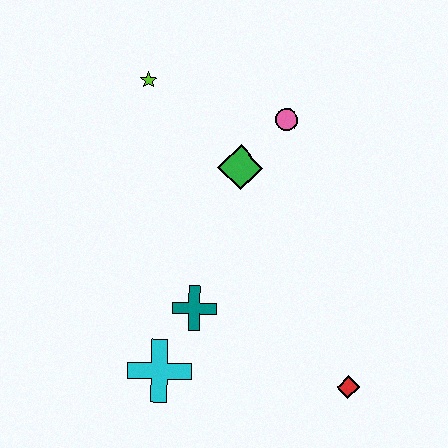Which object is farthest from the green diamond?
The red diamond is farthest from the green diamond.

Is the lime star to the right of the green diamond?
No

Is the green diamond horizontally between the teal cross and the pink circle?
Yes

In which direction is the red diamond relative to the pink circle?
The red diamond is below the pink circle.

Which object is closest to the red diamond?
The teal cross is closest to the red diamond.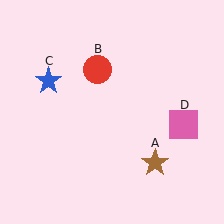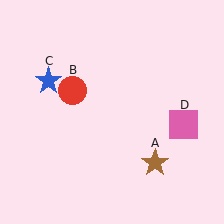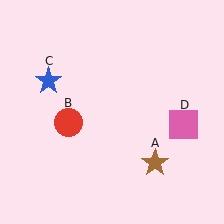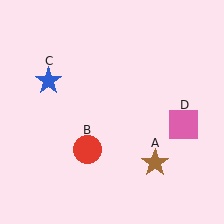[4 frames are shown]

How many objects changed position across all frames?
1 object changed position: red circle (object B).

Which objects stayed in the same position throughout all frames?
Brown star (object A) and blue star (object C) and pink square (object D) remained stationary.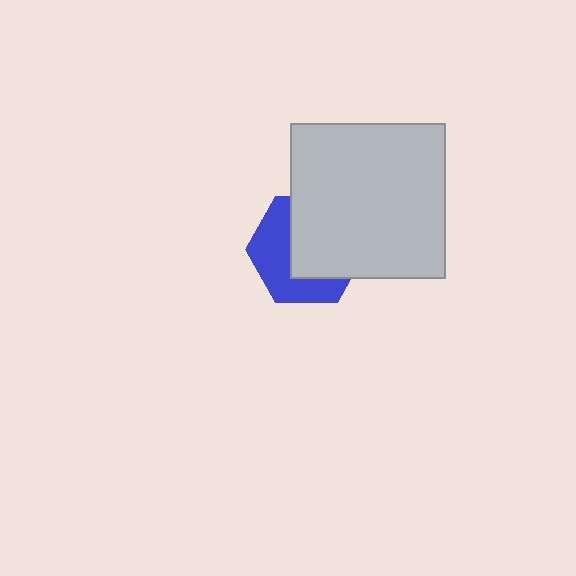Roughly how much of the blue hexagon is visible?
A small part of it is visible (roughly 45%).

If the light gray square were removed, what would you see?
You would see the complete blue hexagon.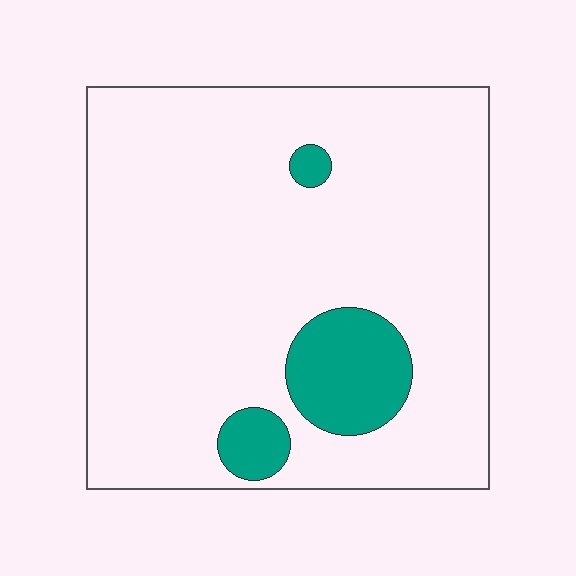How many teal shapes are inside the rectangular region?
3.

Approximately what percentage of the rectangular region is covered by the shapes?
Approximately 10%.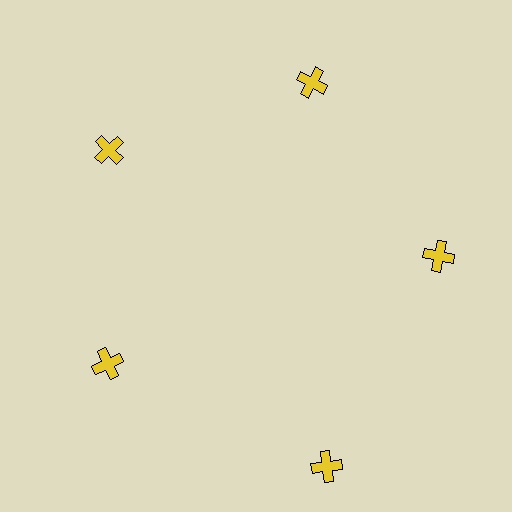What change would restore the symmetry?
The symmetry would be restored by moving it inward, back onto the ring so that all 5 crosses sit at equal angles and equal distance from the center.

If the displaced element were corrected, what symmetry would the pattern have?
It would have 5-fold rotational symmetry — the pattern would map onto itself every 72 degrees.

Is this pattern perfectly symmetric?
No. The 5 yellow crosses are arranged in a ring, but one element near the 5 o'clock position is pushed outward from the center, breaking the 5-fold rotational symmetry.